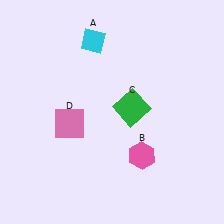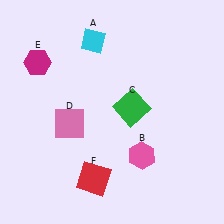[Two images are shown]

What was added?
A magenta hexagon (E), a red square (F) were added in Image 2.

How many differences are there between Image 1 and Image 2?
There are 2 differences between the two images.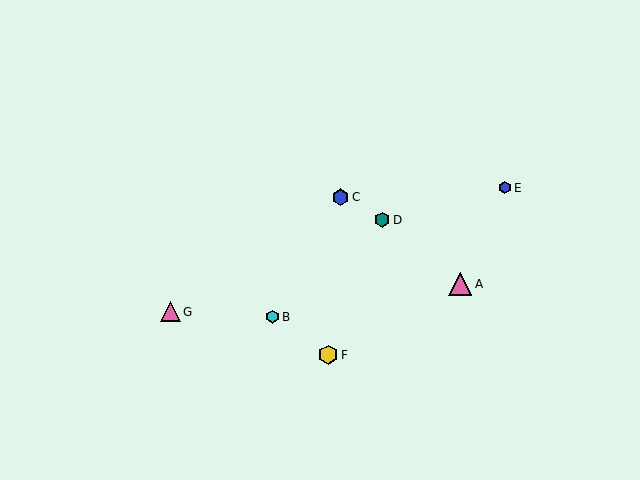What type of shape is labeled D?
Shape D is a teal hexagon.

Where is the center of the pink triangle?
The center of the pink triangle is at (170, 312).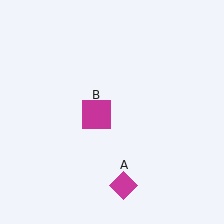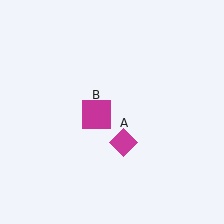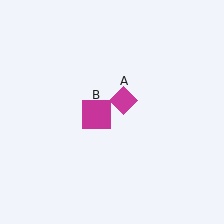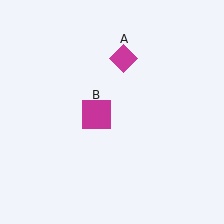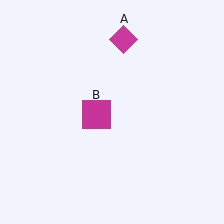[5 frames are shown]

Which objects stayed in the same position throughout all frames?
Magenta square (object B) remained stationary.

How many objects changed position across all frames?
1 object changed position: magenta diamond (object A).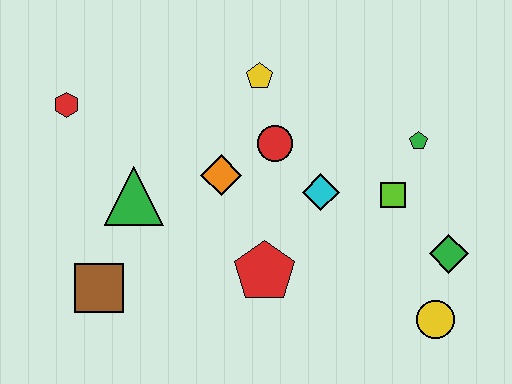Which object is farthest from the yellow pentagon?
The yellow circle is farthest from the yellow pentagon.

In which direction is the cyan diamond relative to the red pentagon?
The cyan diamond is above the red pentagon.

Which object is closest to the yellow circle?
The green diamond is closest to the yellow circle.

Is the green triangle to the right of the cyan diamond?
No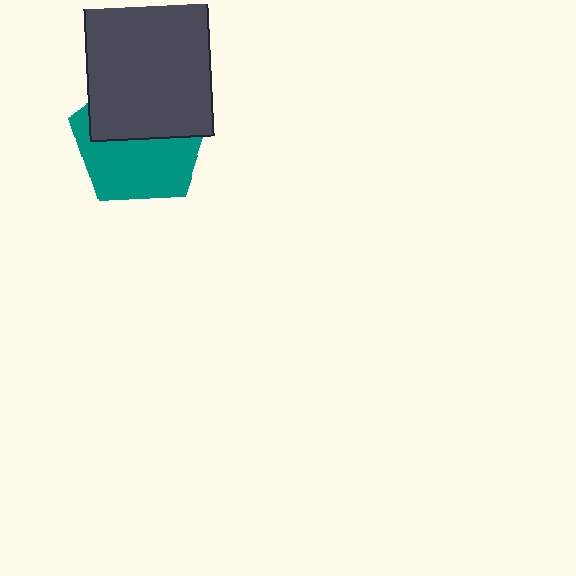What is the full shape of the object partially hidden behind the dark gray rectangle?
The partially hidden object is a teal pentagon.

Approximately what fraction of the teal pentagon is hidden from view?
Roughly 48% of the teal pentagon is hidden behind the dark gray rectangle.